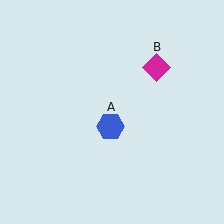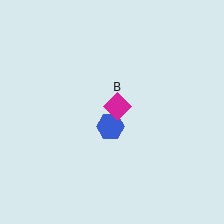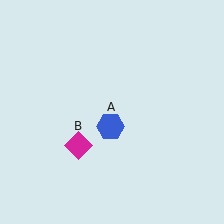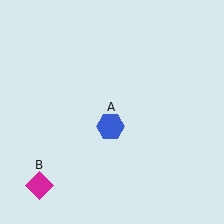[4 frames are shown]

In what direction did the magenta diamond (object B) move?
The magenta diamond (object B) moved down and to the left.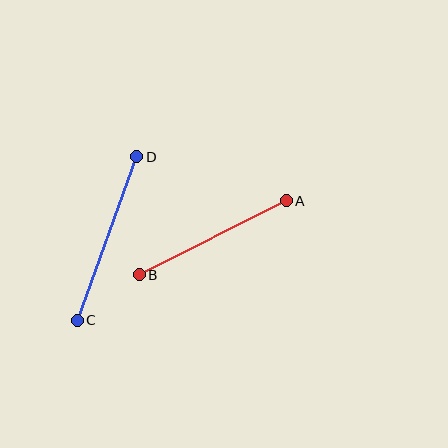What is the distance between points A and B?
The distance is approximately 165 pixels.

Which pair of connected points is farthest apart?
Points C and D are farthest apart.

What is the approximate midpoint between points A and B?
The midpoint is at approximately (213, 238) pixels.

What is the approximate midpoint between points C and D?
The midpoint is at approximately (107, 238) pixels.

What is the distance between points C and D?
The distance is approximately 174 pixels.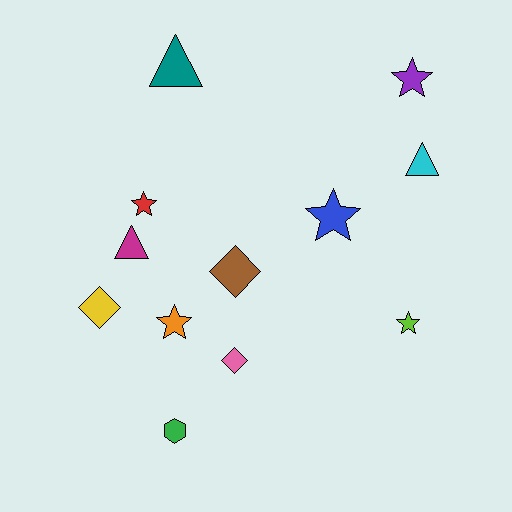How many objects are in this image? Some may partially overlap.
There are 12 objects.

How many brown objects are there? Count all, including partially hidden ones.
There is 1 brown object.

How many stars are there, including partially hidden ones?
There are 5 stars.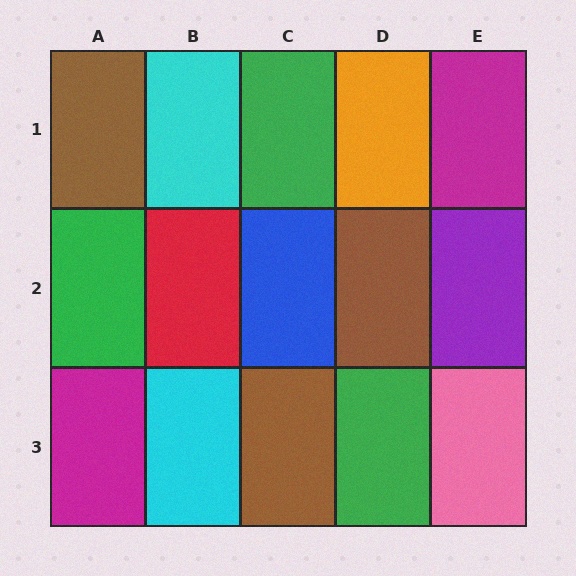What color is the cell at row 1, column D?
Orange.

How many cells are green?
3 cells are green.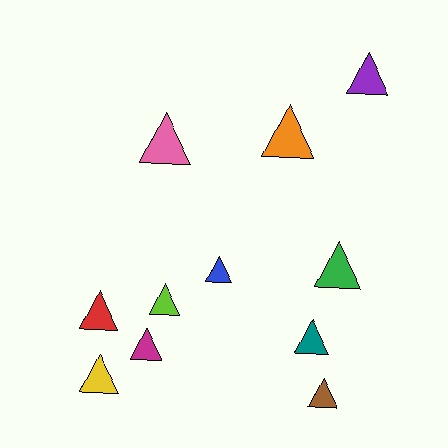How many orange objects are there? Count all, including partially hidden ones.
There is 1 orange object.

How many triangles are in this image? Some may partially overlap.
There are 11 triangles.